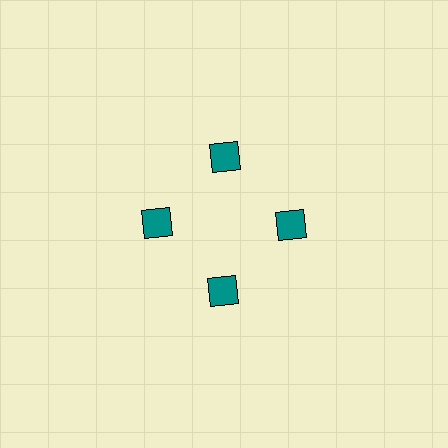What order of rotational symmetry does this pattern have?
This pattern has 4-fold rotational symmetry.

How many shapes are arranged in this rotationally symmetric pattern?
There are 4 shapes, arranged in 4 groups of 1.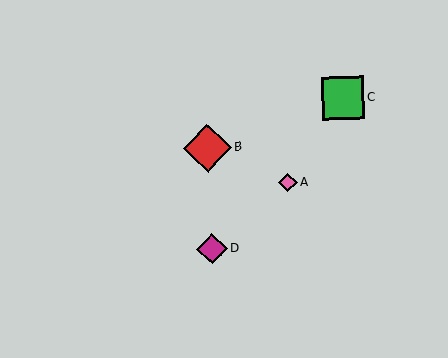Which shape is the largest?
The red diamond (labeled B) is the largest.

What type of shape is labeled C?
Shape C is a green square.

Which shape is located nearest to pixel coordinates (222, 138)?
The red diamond (labeled B) at (208, 148) is nearest to that location.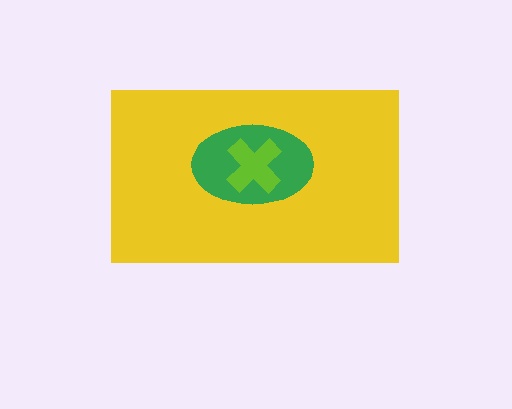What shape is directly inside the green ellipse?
The lime cross.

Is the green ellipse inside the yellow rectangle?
Yes.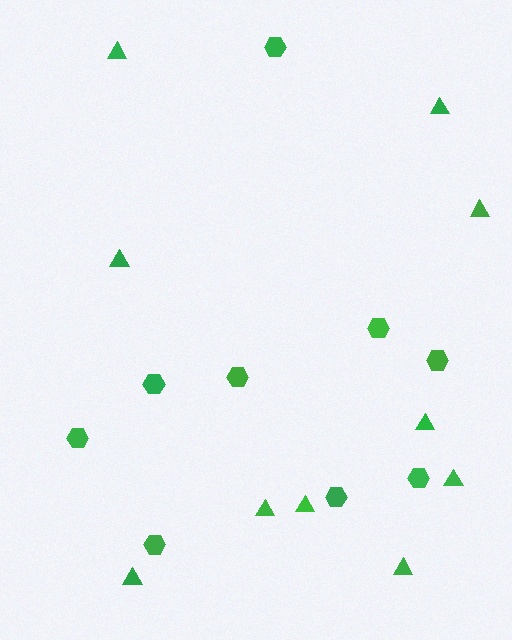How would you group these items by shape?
There are 2 groups: one group of triangles (10) and one group of hexagons (9).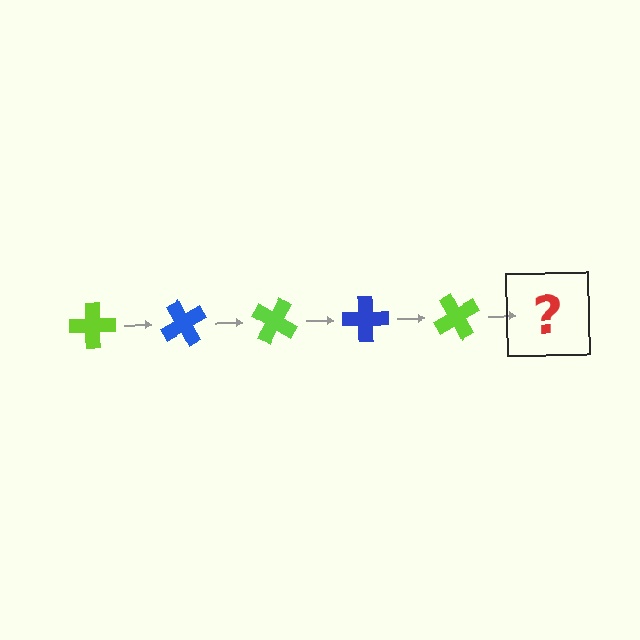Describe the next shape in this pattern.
It should be a blue cross, rotated 300 degrees from the start.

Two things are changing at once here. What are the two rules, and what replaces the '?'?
The two rules are that it rotates 60 degrees each step and the color cycles through lime and blue. The '?' should be a blue cross, rotated 300 degrees from the start.